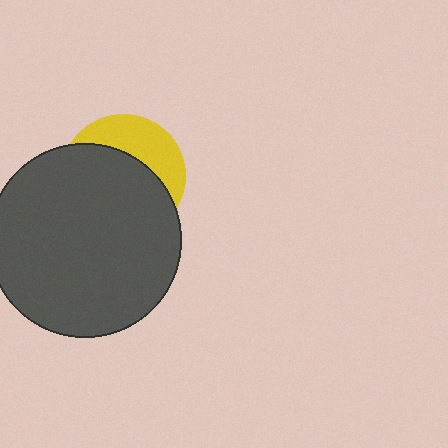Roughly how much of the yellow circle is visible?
A small part of it is visible (roughly 35%).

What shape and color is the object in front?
The object in front is a dark gray circle.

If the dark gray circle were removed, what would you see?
You would see the complete yellow circle.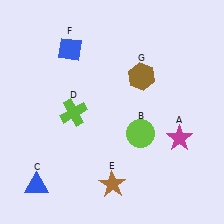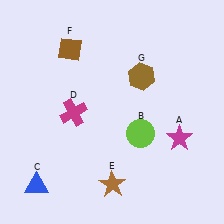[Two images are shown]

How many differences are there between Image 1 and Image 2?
There are 2 differences between the two images.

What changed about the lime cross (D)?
In Image 1, D is lime. In Image 2, it changed to magenta.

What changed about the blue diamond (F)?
In Image 1, F is blue. In Image 2, it changed to brown.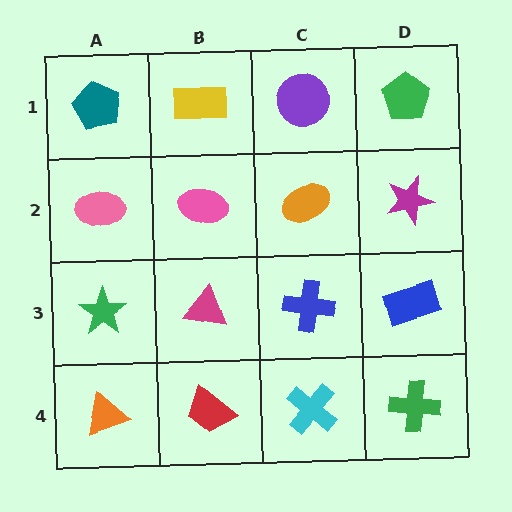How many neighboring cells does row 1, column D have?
2.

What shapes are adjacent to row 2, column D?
A green pentagon (row 1, column D), a blue rectangle (row 3, column D), an orange ellipse (row 2, column C).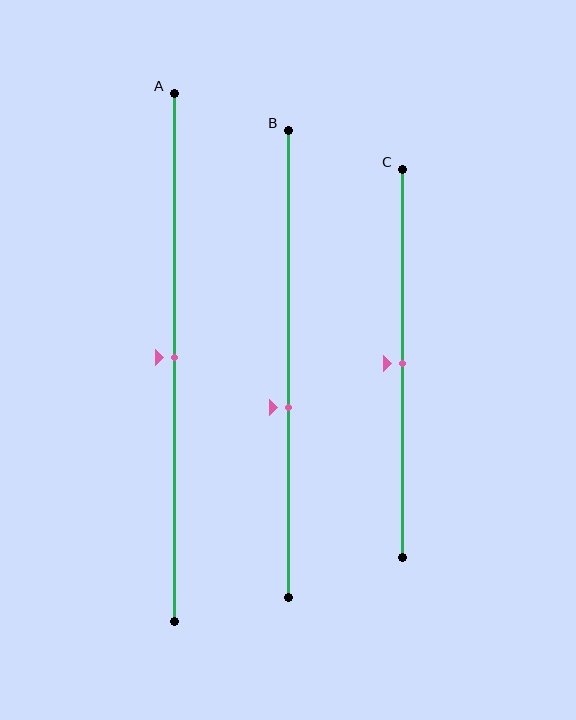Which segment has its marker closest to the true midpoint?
Segment A has its marker closest to the true midpoint.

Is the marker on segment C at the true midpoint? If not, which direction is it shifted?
Yes, the marker on segment C is at the true midpoint.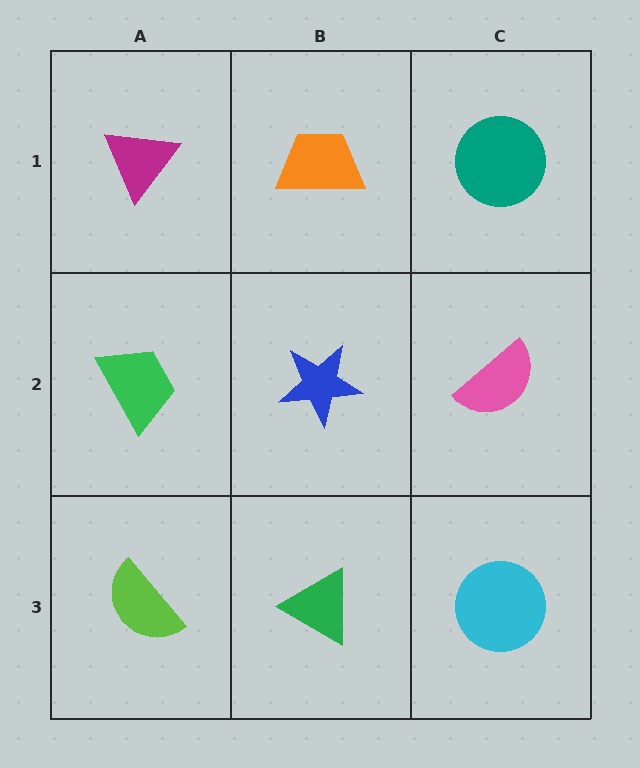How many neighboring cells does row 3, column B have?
3.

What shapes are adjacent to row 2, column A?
A magenta triangle (row 1, column A), a lime semicircle (row 3, column A), a blue star (row 2, column B).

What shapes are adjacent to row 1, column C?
A pink semicircle (row 2, column C), an orange trapezoid (row 1, column B).